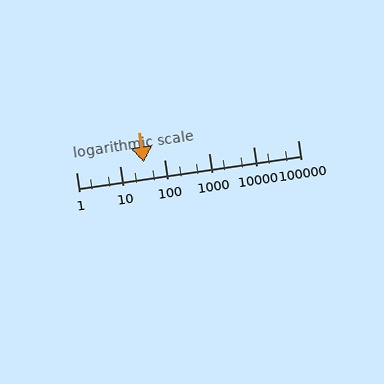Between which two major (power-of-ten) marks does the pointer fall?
The pointer is between 10 and 100.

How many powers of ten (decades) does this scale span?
The scale spans 5 decades, from 1 to 100000.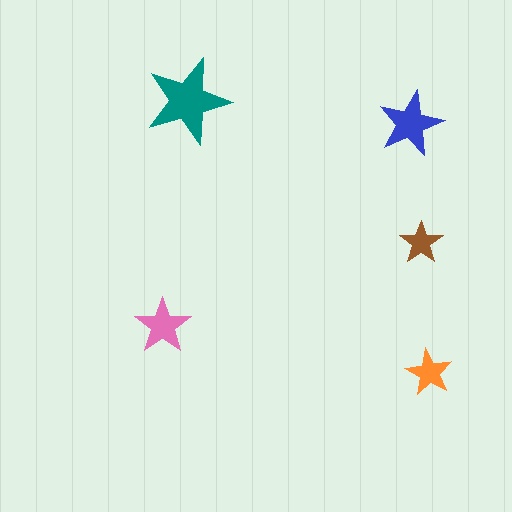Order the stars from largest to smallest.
the teal one, the blue one, the pink one, the orange one, the brown one.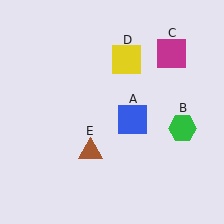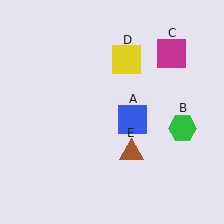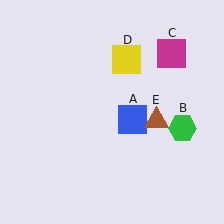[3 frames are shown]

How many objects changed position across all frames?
1 object changed position: brown triangle (object E).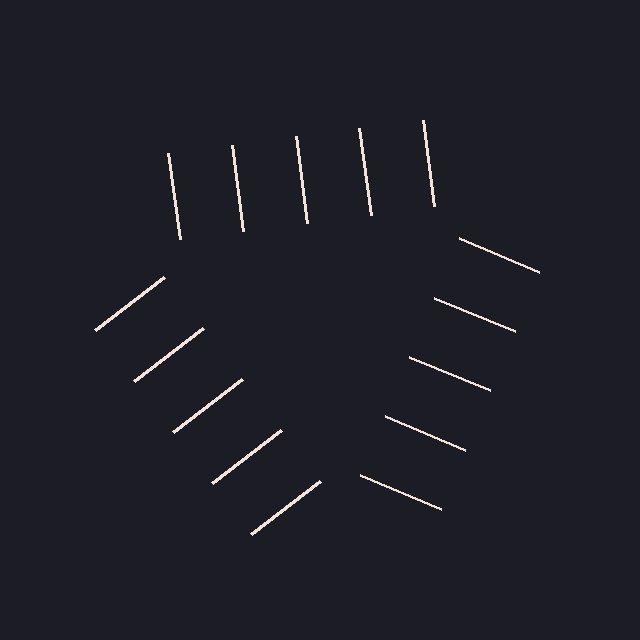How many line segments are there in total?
15 — 5 along each of the 3 edges.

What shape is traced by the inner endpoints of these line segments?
An illusory triangle — the line segments terminate on its edges but no continuous stroke is drawn.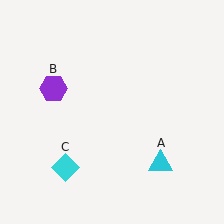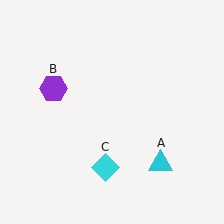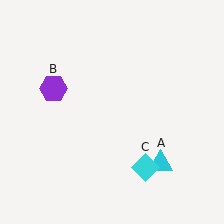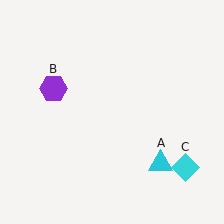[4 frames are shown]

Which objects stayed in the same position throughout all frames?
Cyan triangle (object A) and purple hexagon (object B) remained stationary.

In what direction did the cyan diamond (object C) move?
The cyan diamond (object C) moved right.